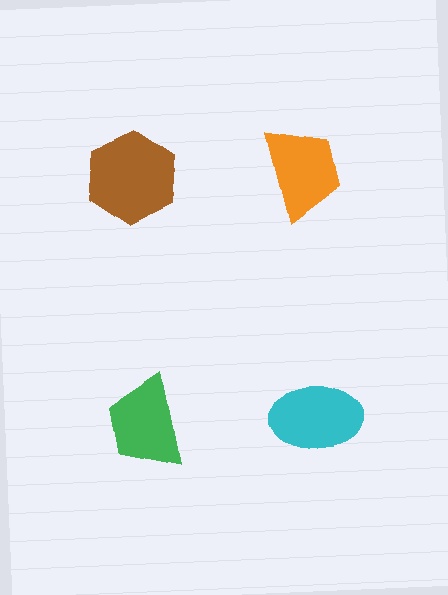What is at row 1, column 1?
A brown hexagon.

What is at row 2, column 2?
A cyan ellipse.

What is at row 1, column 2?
An orange trapezoid.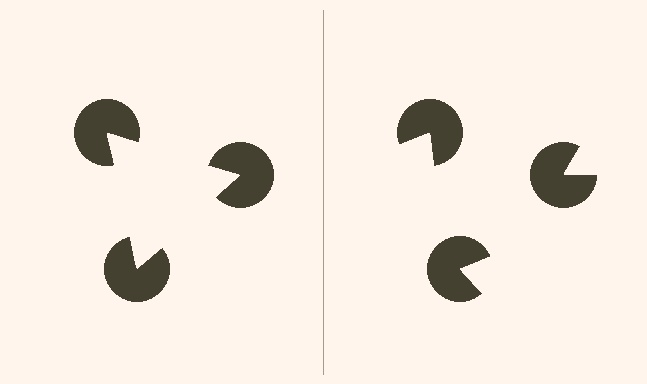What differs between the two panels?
The pac-man discs are positioned identically on both sides; only the wedge orientations differ. On the left they align to a triangle; on the right they are misaligned.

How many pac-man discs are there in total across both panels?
6 — 3 on each side.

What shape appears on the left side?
An illusory triangle.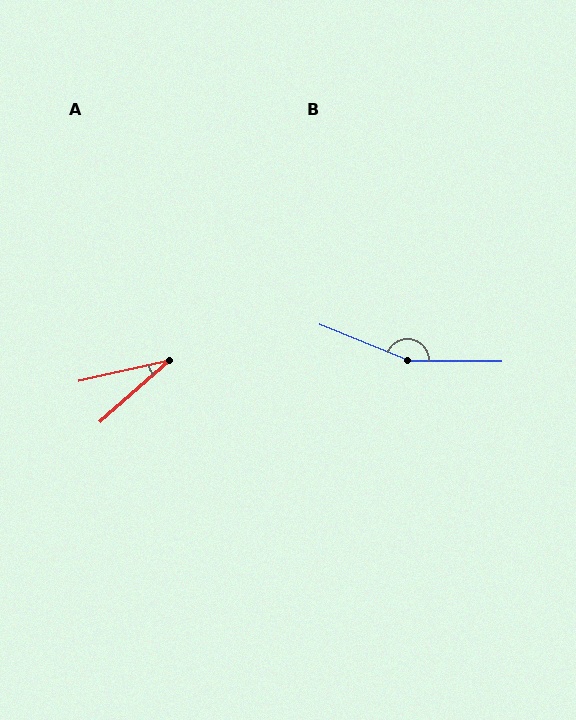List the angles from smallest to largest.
A (29°), B (158°).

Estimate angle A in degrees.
Approximately 29 degrees.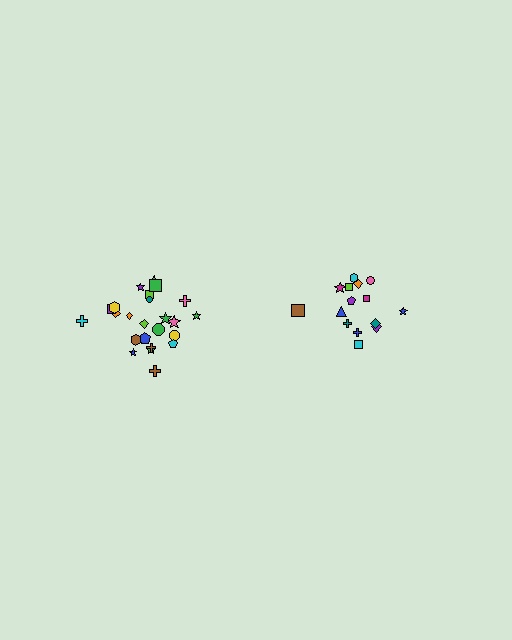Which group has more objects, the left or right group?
The left group.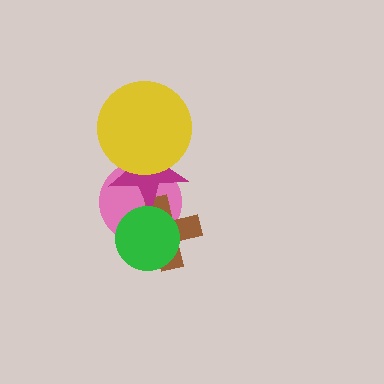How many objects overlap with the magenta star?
3 objects overlap with the magenta star.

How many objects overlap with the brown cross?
3 objects overlap with the brown cross.